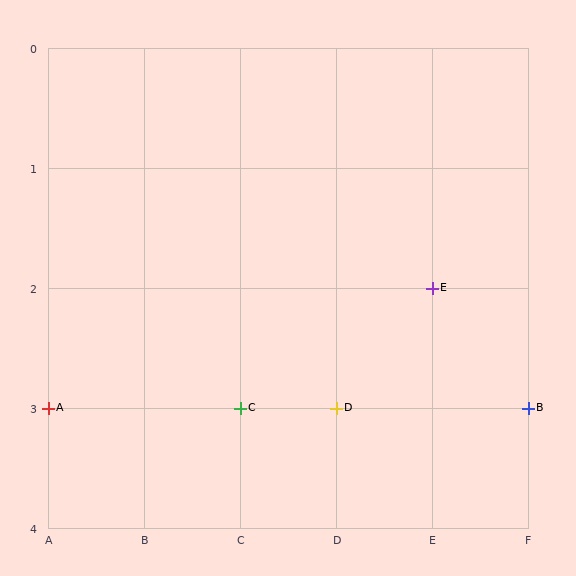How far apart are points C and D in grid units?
Points C and D are 1 column apart.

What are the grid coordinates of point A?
Point A is at grid coordinates (A, 3).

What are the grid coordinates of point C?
Point C is at grid coordinates (C, 3).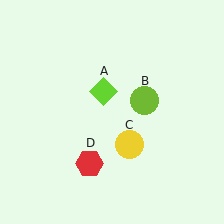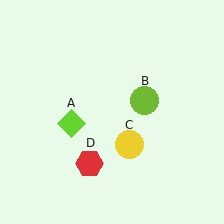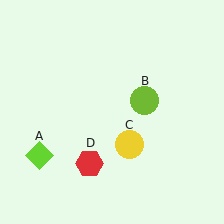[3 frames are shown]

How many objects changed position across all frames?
1 object changed position: lime diamond (object A).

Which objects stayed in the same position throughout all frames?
Lime circle (object B) and yellow circle (object C) and red hexagon (object D) remained stationary.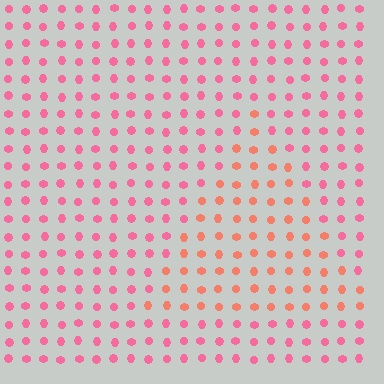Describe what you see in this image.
The image is filled with small pink elements in a uniform arrangement. A triangle-shaped region is visible where the elements are tinted to a slightly different hue, forming a subtle color boundary.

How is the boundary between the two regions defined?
The boundary is defined purely by a slight shift in hue (about 30 degrees). Spacing, size, and orientation are identical on both sides.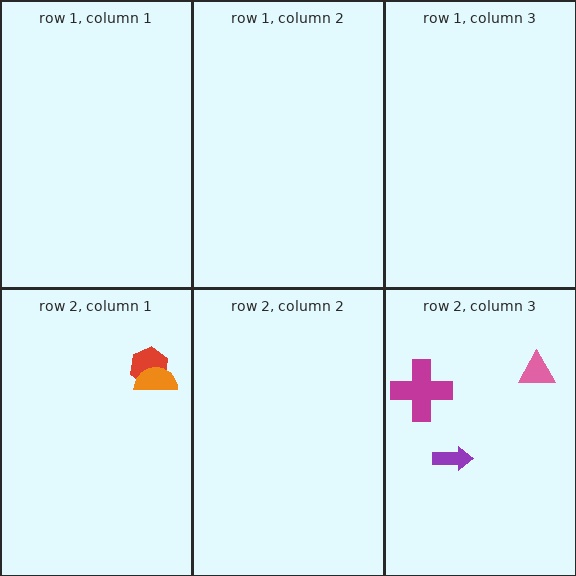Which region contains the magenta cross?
The row 2, column 3 region.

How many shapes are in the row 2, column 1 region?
2.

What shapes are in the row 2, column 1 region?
The red hexagon, the orange semicircle.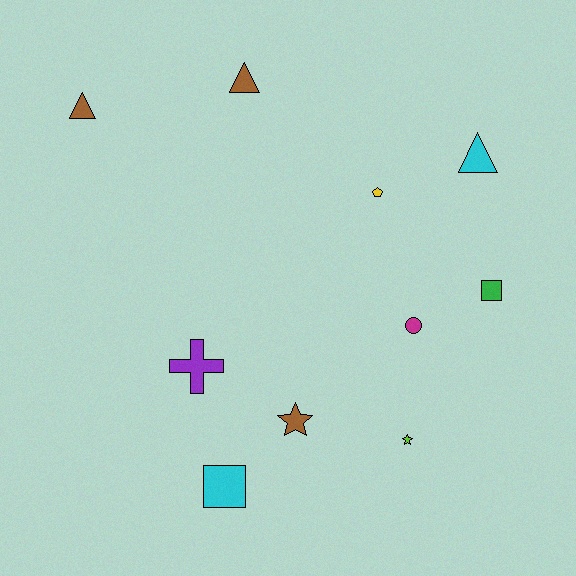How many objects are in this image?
There are 10 objects.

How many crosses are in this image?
There is 1 cross.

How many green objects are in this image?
There is 1 green object.